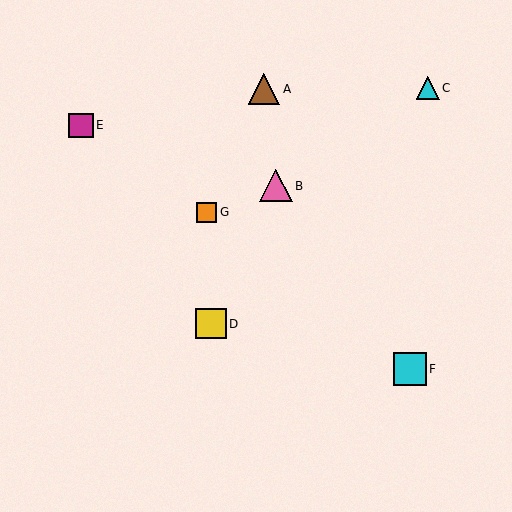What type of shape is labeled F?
Shape F is a cyan square.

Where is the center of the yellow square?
The center of the yellow square is at (211, 324).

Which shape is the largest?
The cyan square (labeled F) is the largest.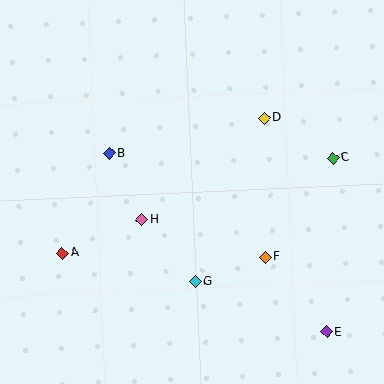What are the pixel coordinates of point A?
Point A is at (62, 253).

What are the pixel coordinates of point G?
Point G is at (195, 282).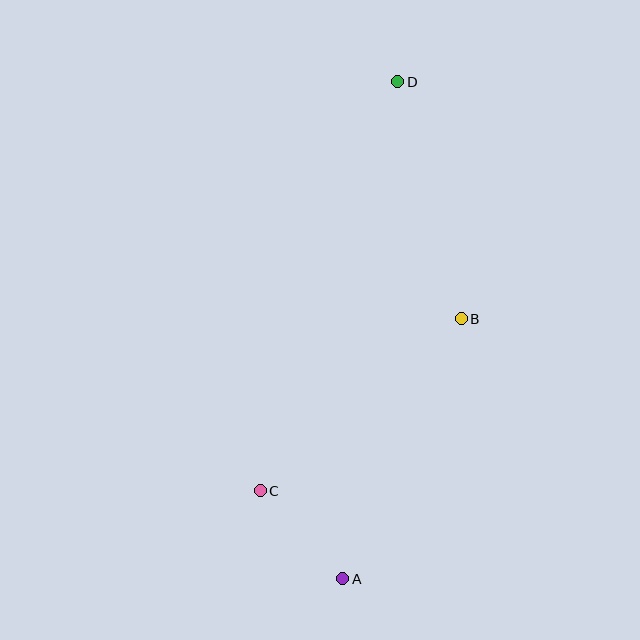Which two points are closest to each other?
Points A and C are closest to each other.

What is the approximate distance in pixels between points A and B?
The distance between A and B is approximately 286 pixels.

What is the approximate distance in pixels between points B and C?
The distance between B and C is approximately 264 pixels.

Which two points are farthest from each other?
Points A and D are farthest from each other.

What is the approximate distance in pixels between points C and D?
The distance between C and D is approximately 431 pixels.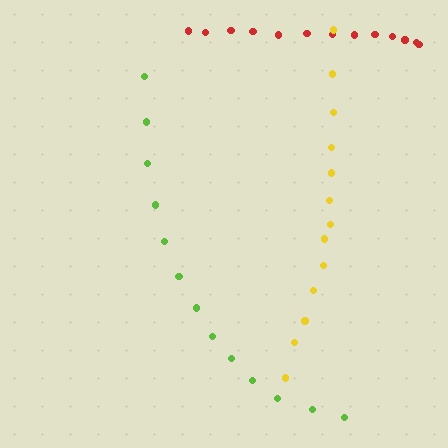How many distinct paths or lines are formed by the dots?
There are 3 distinct paths.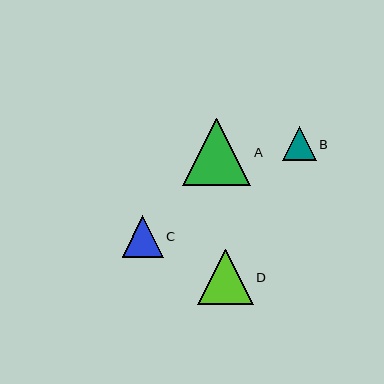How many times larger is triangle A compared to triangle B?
Triangle A is approximately 2.0 times the size of triangle B.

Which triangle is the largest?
Triangle A is the largest with a size of approximately 68 pixels.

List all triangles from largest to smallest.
From largest to smallest: A, D, C, B.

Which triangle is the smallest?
Triangle B is the smallest with a size of approximately 34 pixels.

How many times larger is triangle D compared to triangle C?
Triangle D is approximately 1.3 times the size of triangle C.